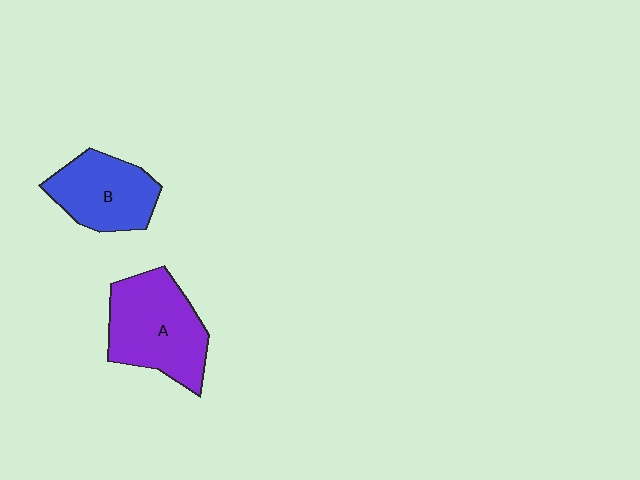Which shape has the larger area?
Shape A (purple).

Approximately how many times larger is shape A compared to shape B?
Approximately 1.3 times.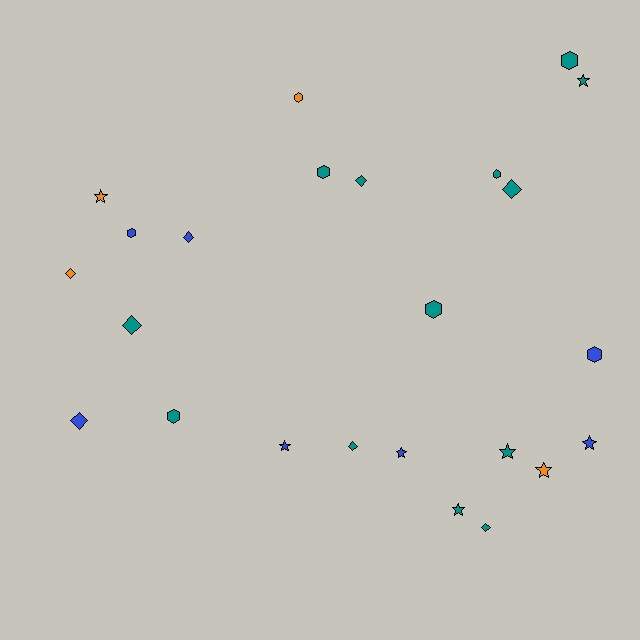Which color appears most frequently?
Teal, with 13 objects.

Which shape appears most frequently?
Star, with 8 objects.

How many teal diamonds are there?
There are 5 teal diamonds.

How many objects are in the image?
There are 24 objects.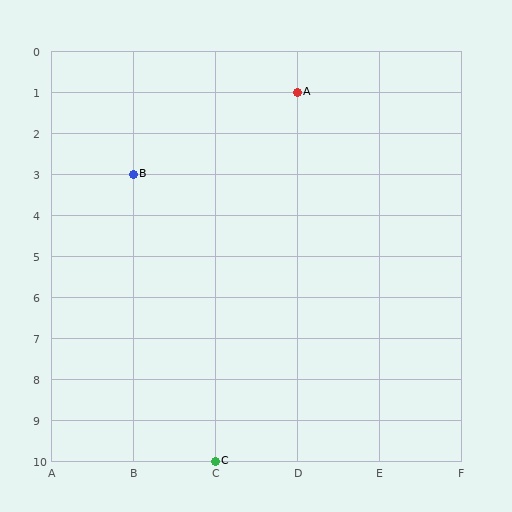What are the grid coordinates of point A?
Point A is at grid coordinates (D, 1).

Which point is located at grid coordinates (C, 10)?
Point C is at (C, 10).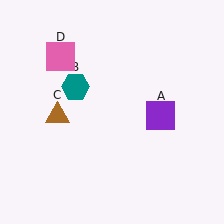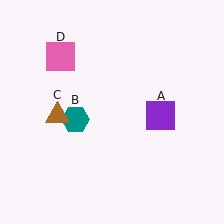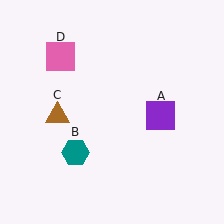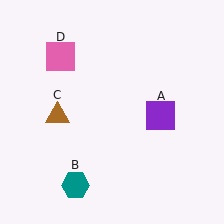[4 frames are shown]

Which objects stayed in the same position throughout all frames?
Purple square (object A) and brown triangle (object C) and pink square (object D) remained stationary.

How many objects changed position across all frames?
1 object changed position: teal hexagon (object B).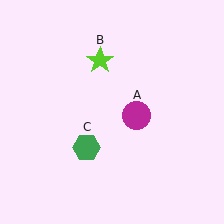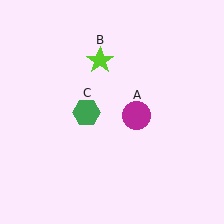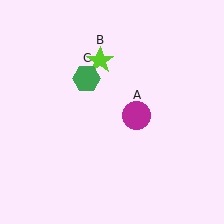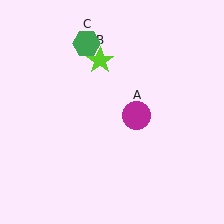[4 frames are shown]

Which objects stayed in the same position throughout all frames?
Magenta circle (object A) and lime star (object B) remained stationary.